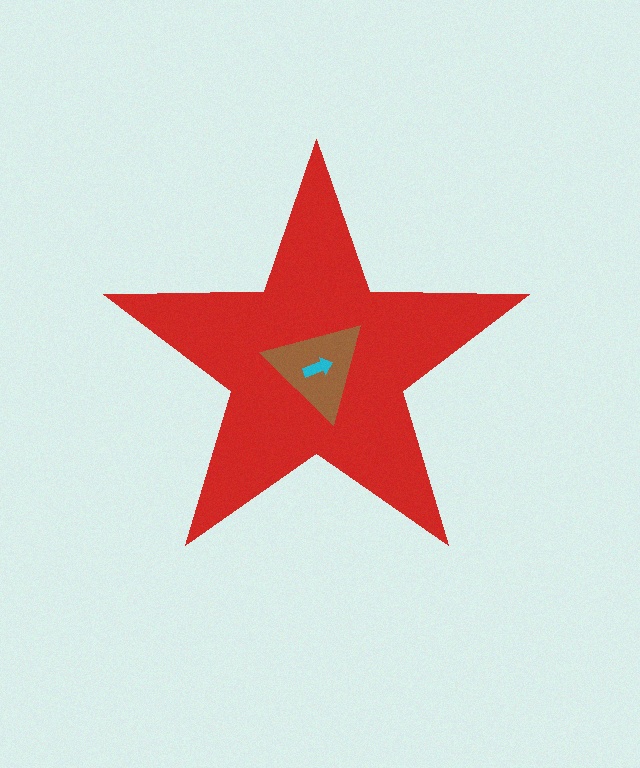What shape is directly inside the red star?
The brown triangle.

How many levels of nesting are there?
3.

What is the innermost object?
The cyan arrow.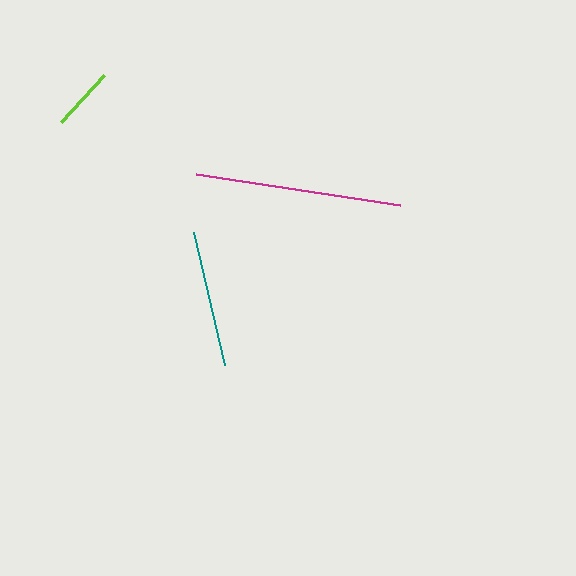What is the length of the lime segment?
The lime segment is approximately 64 pixels long.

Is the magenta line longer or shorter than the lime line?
The magenta line is longer than the lime line.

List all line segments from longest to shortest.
From longest to shortest: magenta, teal, lime.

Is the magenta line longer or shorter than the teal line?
The magenta line is longer than the teal line.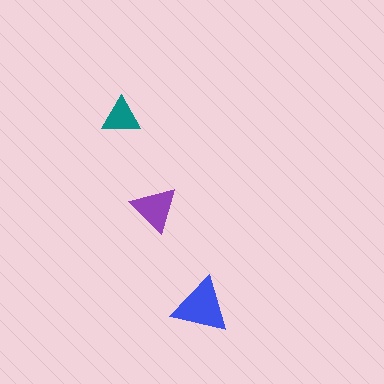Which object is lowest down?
The blue triangle is bottommost.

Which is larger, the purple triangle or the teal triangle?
The purple one.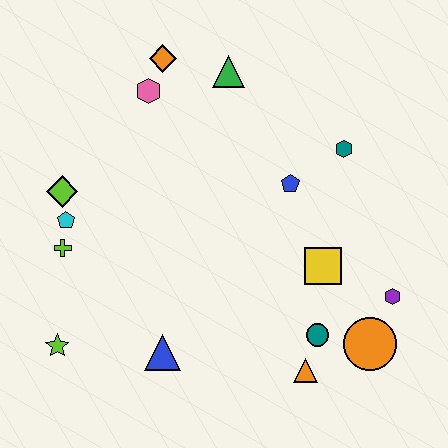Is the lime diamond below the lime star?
No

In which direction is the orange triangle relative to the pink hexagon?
The orange triangle is below the pink hexagon.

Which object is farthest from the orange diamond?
The orange circle is farthest from the orange diamond.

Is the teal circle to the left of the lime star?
No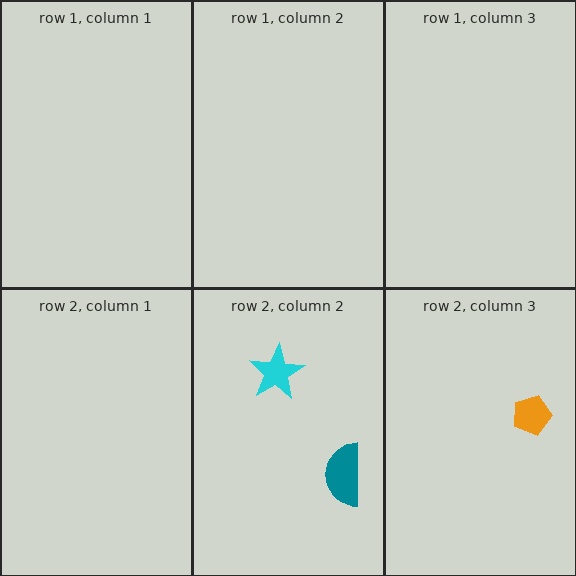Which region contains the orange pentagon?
The row 2, column 3 region.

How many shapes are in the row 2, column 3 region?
1.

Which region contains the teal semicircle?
The row 2, column 2 region.